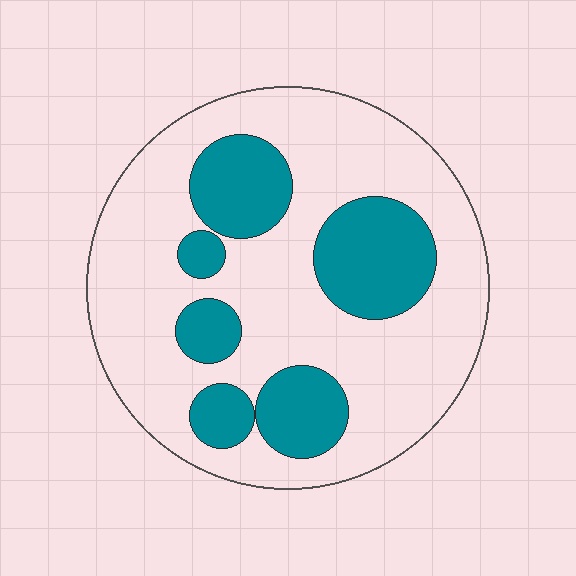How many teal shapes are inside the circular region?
6.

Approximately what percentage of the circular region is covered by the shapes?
Approximately 30%.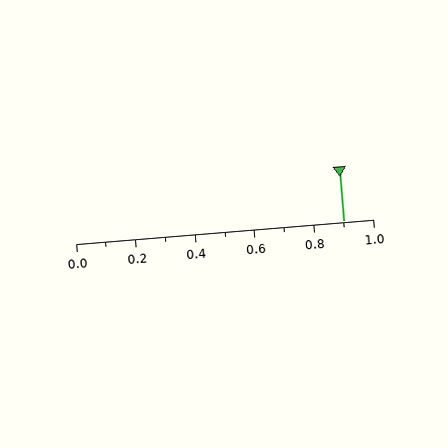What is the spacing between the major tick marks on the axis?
The major ticks are spaced 0.2 apart.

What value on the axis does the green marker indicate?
The marker indicates approximately 0.9.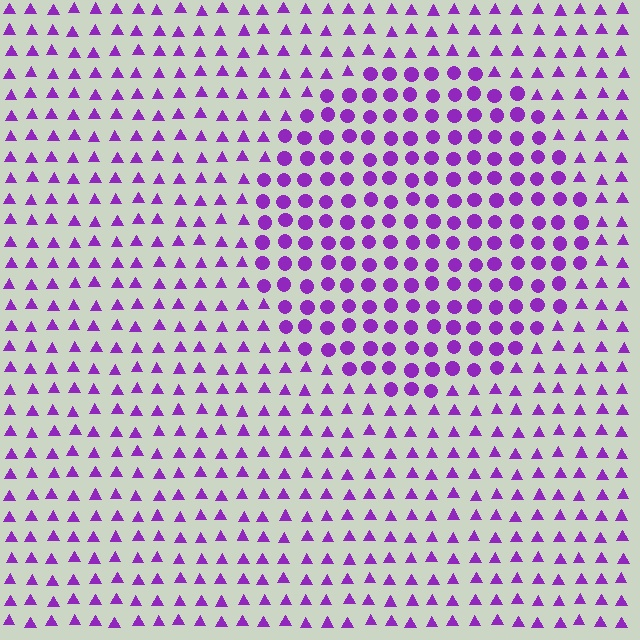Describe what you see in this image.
The image is filled with small purple elements arranged in a uniform grid. A circle-shaped region contains circles, while the surrounding area contains triangles. The boundary is defined purely by the change in element shape.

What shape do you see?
I see a circle.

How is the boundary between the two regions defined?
The boundary is defined by a change in element shape: circles inside vs. triangles outside. All elements share the same color and spacing.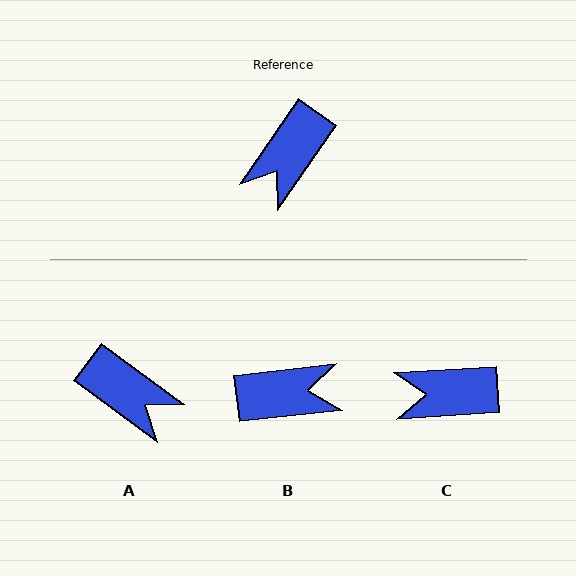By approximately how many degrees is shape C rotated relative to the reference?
Approximately 52 degrees clockwise.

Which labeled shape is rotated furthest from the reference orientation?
B, about 131 degrees away.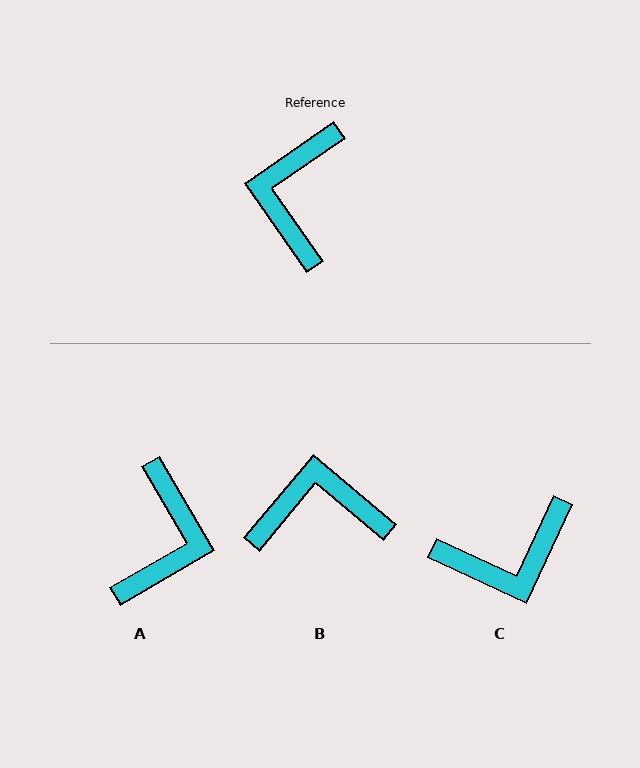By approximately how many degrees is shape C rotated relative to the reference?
Approximately 120 degrees counter-clockwise.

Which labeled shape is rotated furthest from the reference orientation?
A, about 175 degrees away.